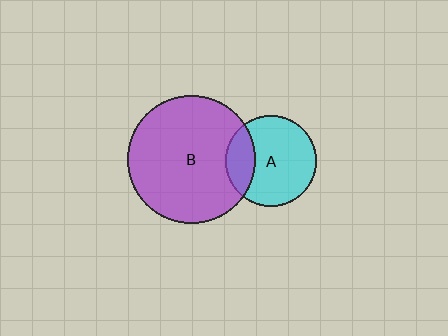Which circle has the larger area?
Circle B (purple).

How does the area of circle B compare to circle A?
Approximately 2.0 times.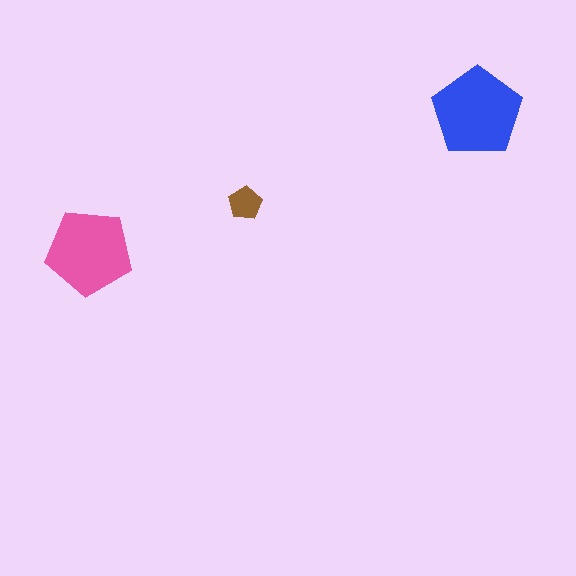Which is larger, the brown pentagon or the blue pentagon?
The blue one.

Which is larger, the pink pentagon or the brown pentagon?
The pink one.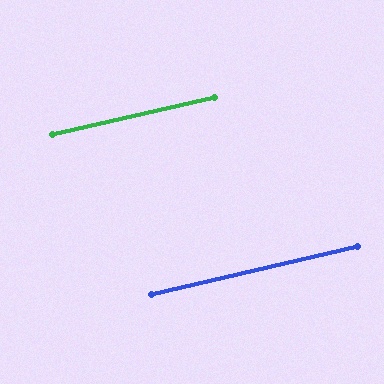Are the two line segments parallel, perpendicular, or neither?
Parallel — their directions differ by only 0.1°.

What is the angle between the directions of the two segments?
Approximately 0 degrees.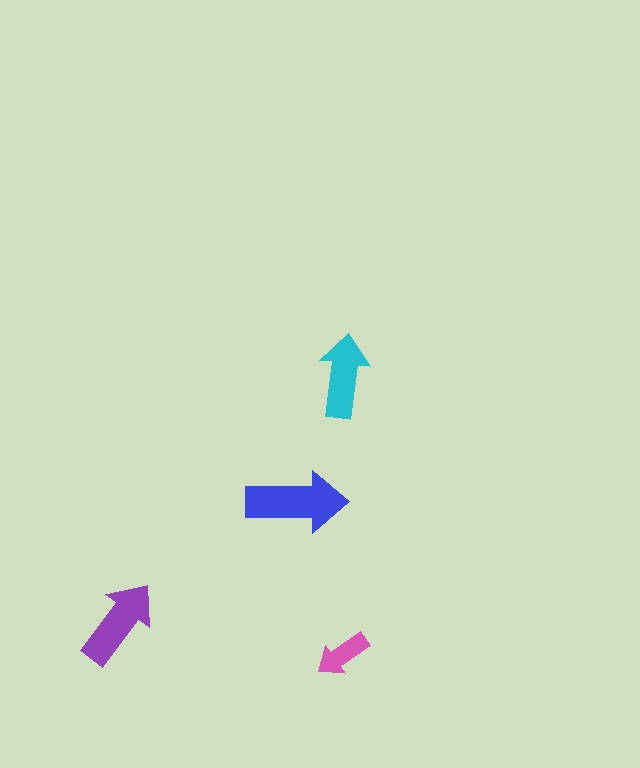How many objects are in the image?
There are 4 objects in the image.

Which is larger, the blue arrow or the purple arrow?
The blue one.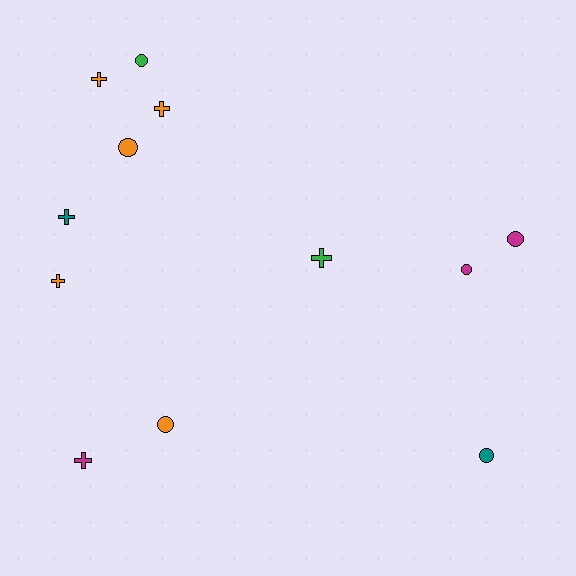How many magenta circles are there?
There are 2 magenta circles.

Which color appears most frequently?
Orange, with 5 objects.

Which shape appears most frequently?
Circle, with 6 objects.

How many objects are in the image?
There are 12 objects.